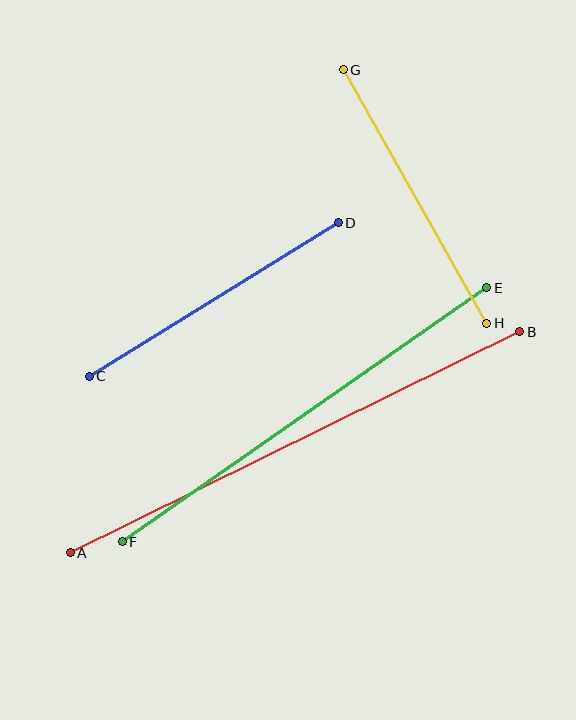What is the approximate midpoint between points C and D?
The midpoint is at approximately (214, 300) pixels.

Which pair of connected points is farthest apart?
Points A and B are farthest apart.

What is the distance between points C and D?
The distance is approximately 292 pixels.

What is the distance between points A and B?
The distance is approximately 500 pixels.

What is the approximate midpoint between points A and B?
The midpoint is at approximately (295, 442) pixels.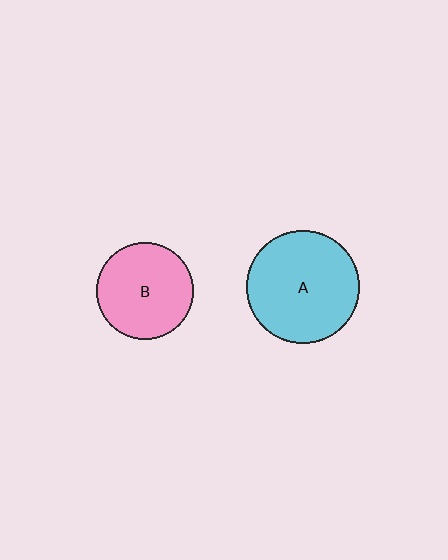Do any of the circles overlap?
No, none of the circles overlap.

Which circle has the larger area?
Circle A (cyan).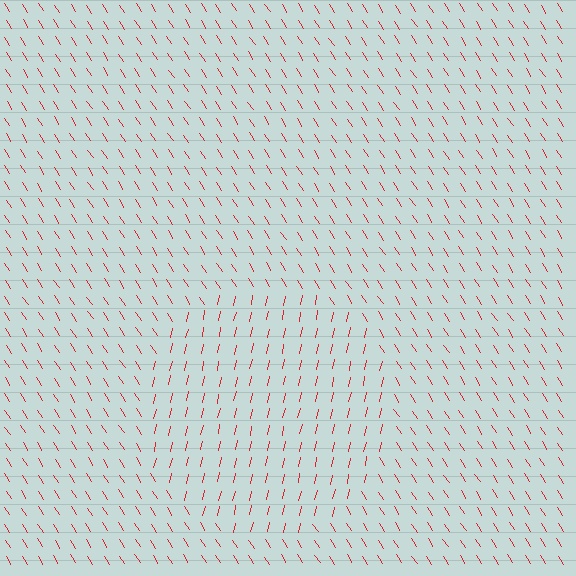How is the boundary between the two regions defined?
The boundary is defined purely by a change in line orientation (approximately 45 degrees difference). All lines are the same color and thickness.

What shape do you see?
I see a circle.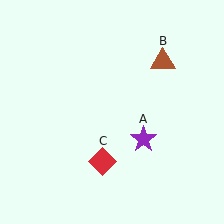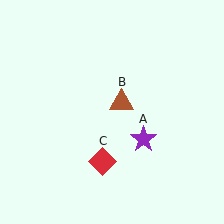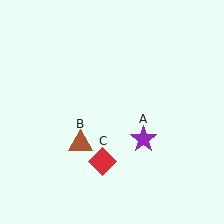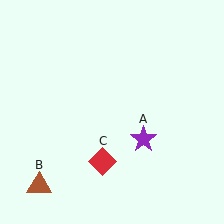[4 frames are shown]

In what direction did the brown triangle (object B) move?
The brown triangle (object B) moved down and to the left.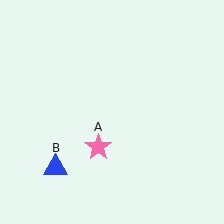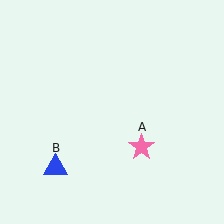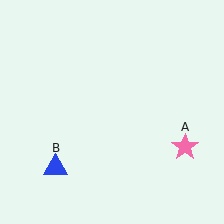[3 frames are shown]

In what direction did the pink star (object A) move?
The pink star (object A) moved right.